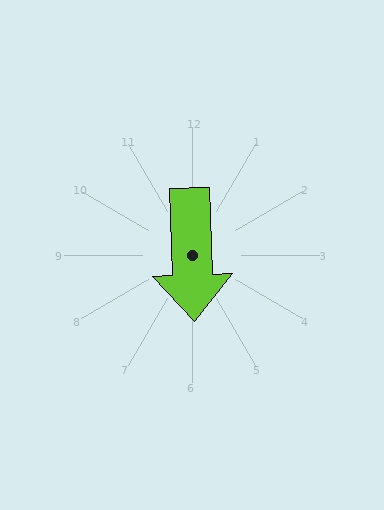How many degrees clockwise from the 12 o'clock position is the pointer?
Approximately 178 degrees.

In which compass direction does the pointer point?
South.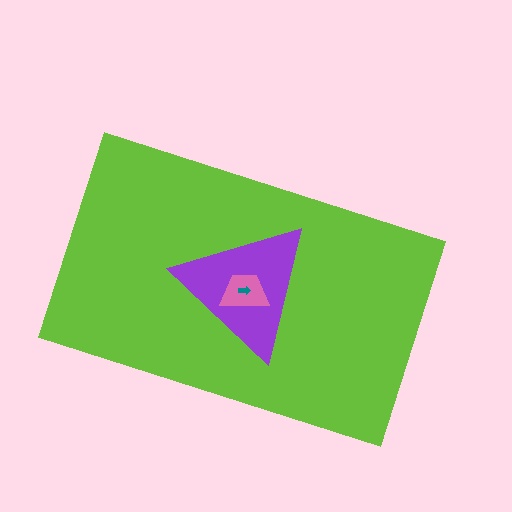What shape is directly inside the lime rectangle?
The purple triangle.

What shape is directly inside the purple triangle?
The pink trapezoid.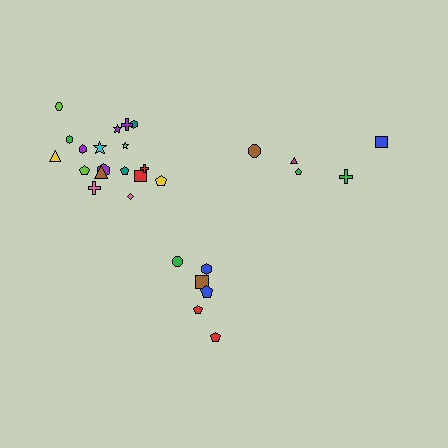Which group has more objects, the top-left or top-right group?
The top-left group.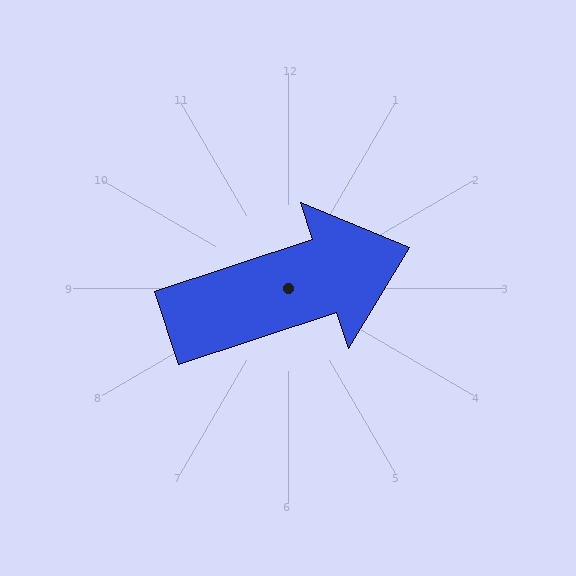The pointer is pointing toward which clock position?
Roughly 2 o'clock.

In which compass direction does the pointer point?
East.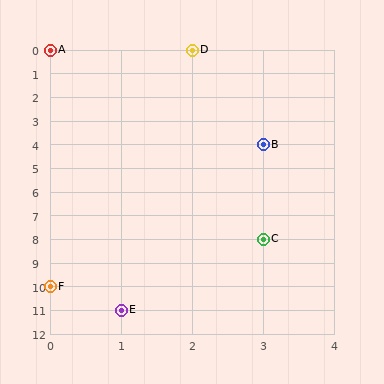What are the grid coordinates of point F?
Point F is at grid coordinates (0, 10).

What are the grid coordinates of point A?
Point A is at grid coordinates (0, 0).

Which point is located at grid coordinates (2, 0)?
Point D is at (2, 0).